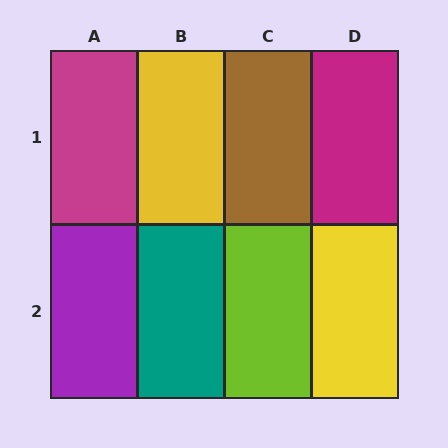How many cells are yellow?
2 cells are yellow.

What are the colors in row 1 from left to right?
Magenta, yellow, brown, magenta.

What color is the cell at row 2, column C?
Lime.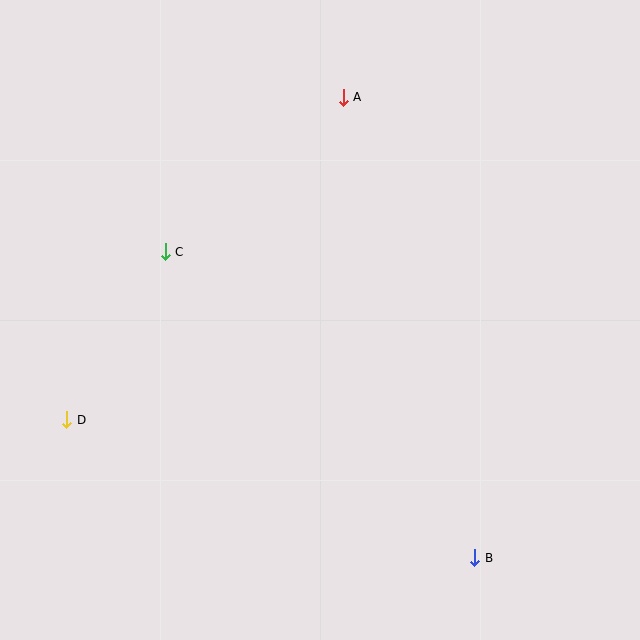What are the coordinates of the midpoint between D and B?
The midpoint between D and B is at (271, 489).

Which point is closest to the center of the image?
Point C at (165, 252) is closest to the center.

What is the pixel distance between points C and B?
The distance between C and B is 435 pixels.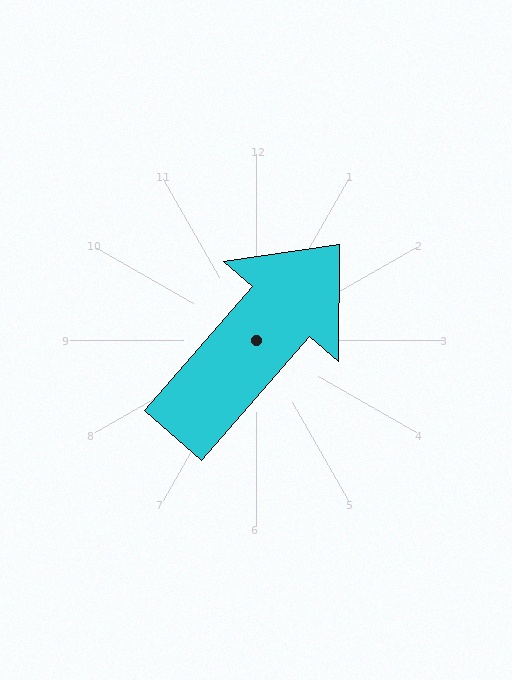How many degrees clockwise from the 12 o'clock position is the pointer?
Approximately 41 degrees.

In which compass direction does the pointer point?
Northeast.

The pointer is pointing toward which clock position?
Roughly 1 o'clock.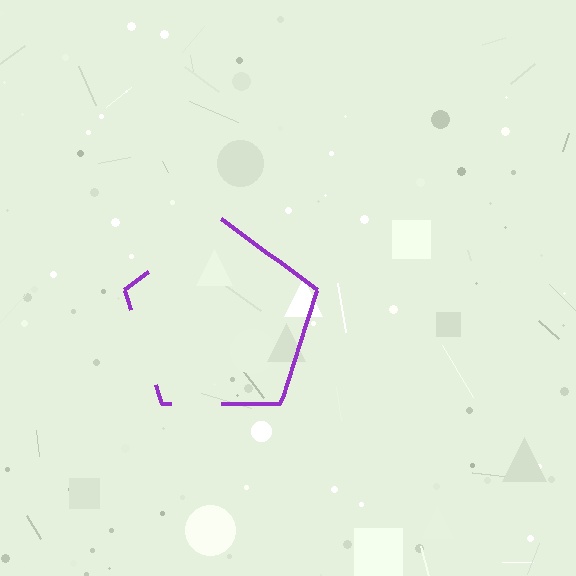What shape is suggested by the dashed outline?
The dashed outline suggests a pentagon.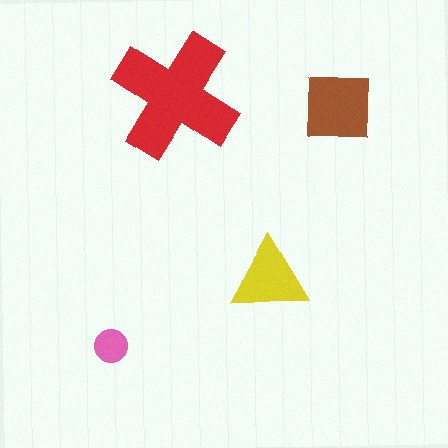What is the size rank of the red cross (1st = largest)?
1st.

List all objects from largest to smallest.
The red cross, the brown square, the yellow triangle, the pink circle.